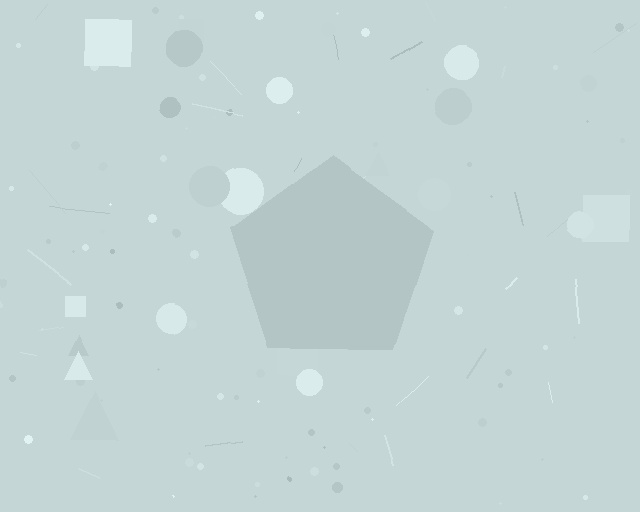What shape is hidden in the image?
A pentagon is hidden in the image.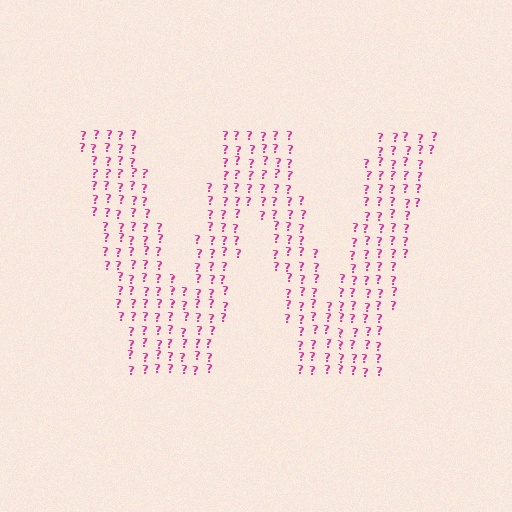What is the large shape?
The large shape is the letter W.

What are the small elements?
The small elements are question marks.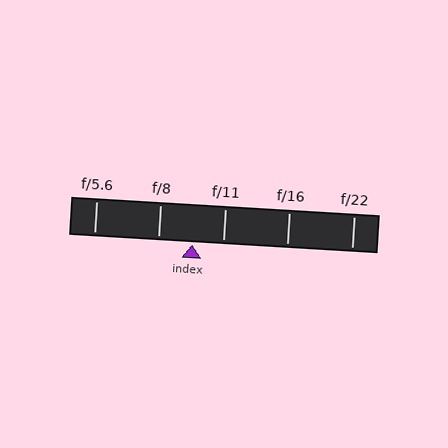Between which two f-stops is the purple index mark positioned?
The index mark is between f/8 and f/11.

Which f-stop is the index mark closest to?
The index mark is closest to f/11.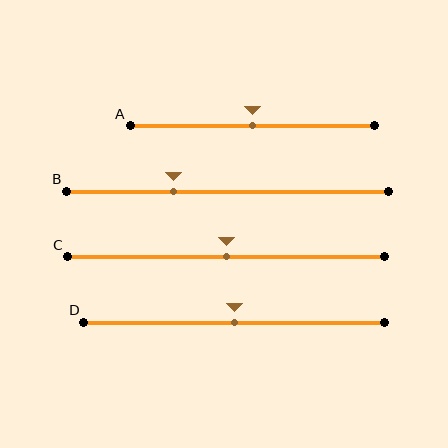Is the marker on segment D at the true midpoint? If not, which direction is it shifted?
Yes, the marker on segment D is at the true midpoint.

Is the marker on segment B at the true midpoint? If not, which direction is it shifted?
No, the marker on segment B is shifted to the left by about 17% of the segment length.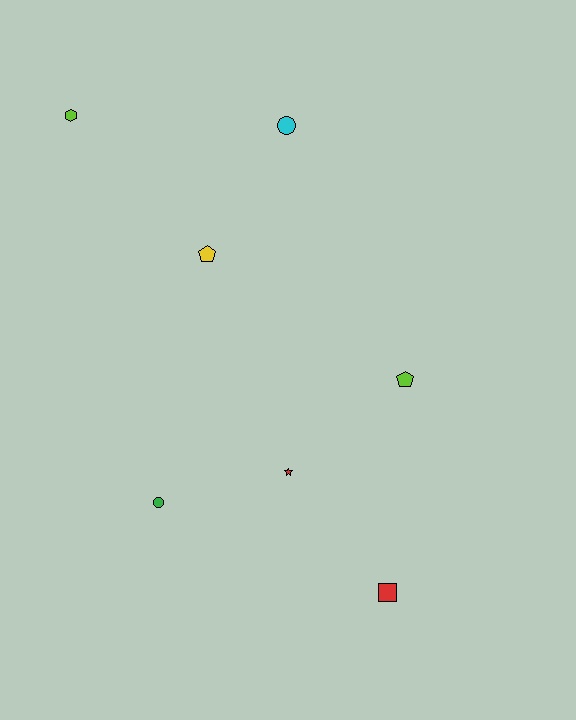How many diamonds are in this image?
There are no diamonds.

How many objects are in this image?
There are 7 objects.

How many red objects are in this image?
There are 2 red objects.